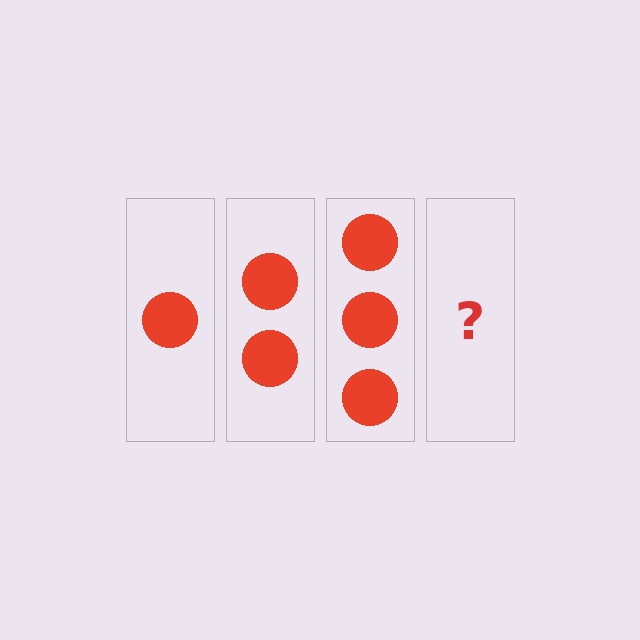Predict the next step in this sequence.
The next step is 4 circles.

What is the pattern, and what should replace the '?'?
The pattern is that each step adds one more circle. The '?' should be 4 circles.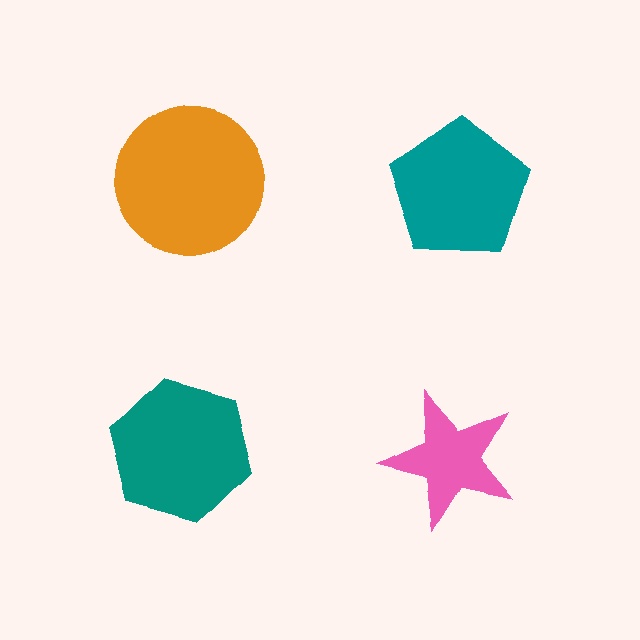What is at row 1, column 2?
A teal pentagon.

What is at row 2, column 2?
A pink star.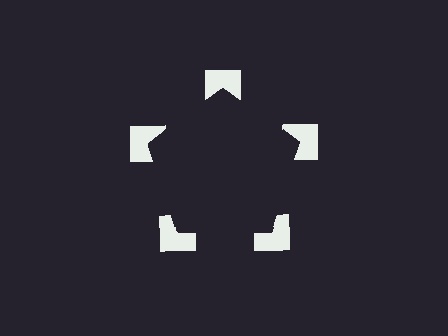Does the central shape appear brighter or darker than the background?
It typically appears slightly darker than the background, even though no actual brightness change is drawn.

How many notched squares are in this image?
There are 5 — one at each vertex of the illusory pentagon.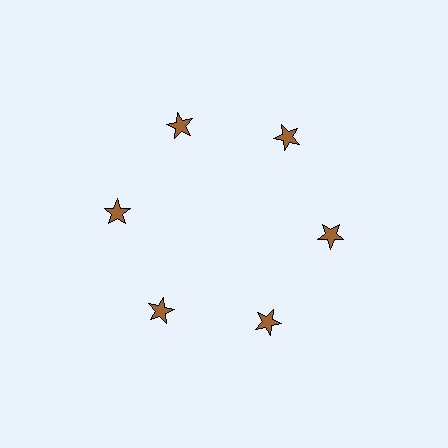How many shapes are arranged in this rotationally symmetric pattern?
There are 6 shapes, arranged in 6 groups of 1.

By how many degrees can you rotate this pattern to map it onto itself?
The pattern maps onto itself every 60 degrees of rotation.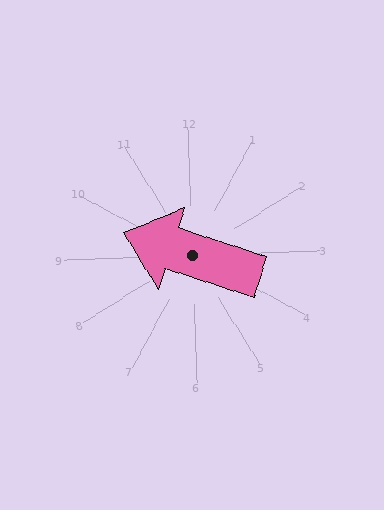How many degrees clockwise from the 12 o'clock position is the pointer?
Approximately 290 degrees.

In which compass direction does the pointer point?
West.